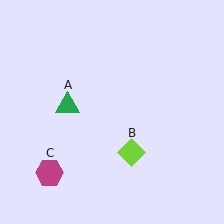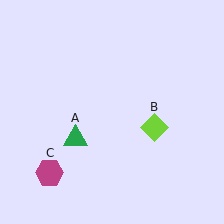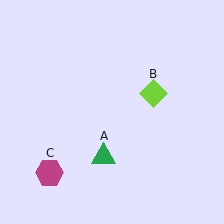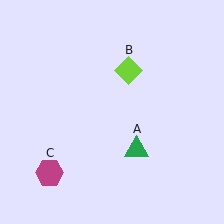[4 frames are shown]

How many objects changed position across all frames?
2 objects changed position: green triangle (object A), lime diamond (object B).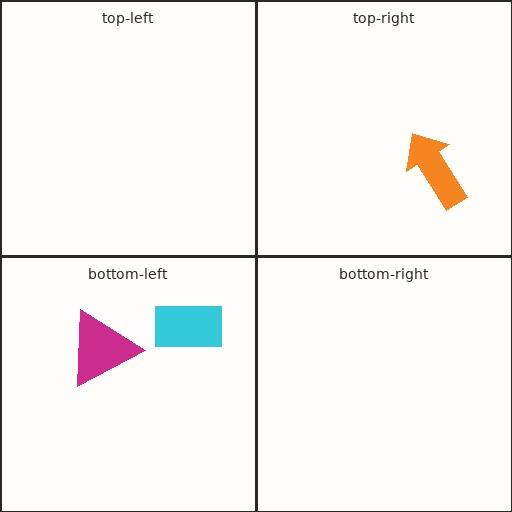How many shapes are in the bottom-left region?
2.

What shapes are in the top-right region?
The orange arrow.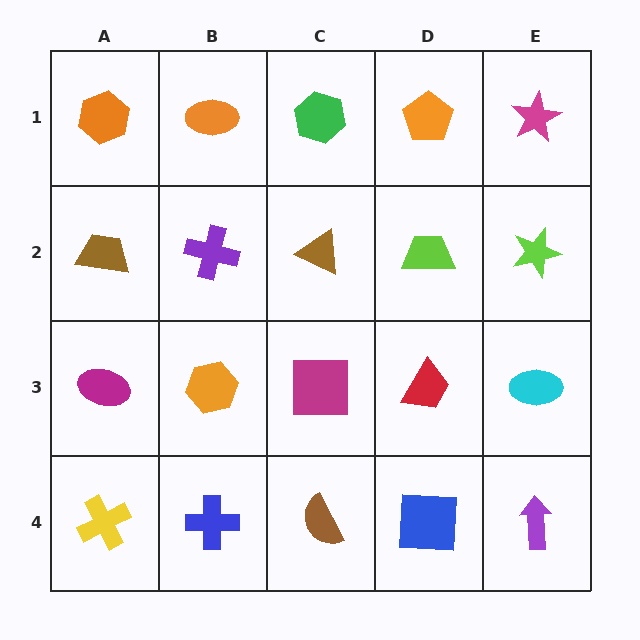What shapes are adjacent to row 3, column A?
A brown trapezoid (row 2, column A), a yellow cross (row 4, column A), an orange hexagon (row 3, column B).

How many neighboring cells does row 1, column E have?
2.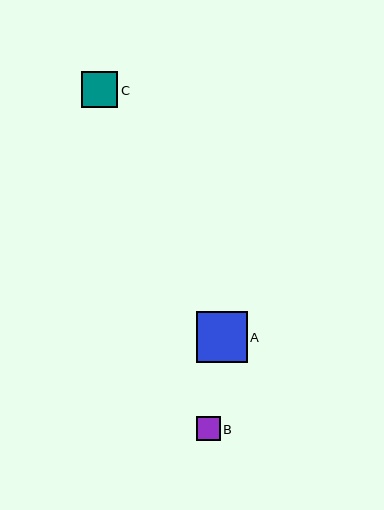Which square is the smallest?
Square B is the smallest with a size of approximately 24 pixels.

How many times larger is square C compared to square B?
Square C is approximately 1.5 times the size of square B.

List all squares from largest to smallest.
From largest to smallest: A, C, B.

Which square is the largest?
Square A is the largest with a size of approximately 50 pixels.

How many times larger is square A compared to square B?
Square A is approximately 2.1 times the size of square B.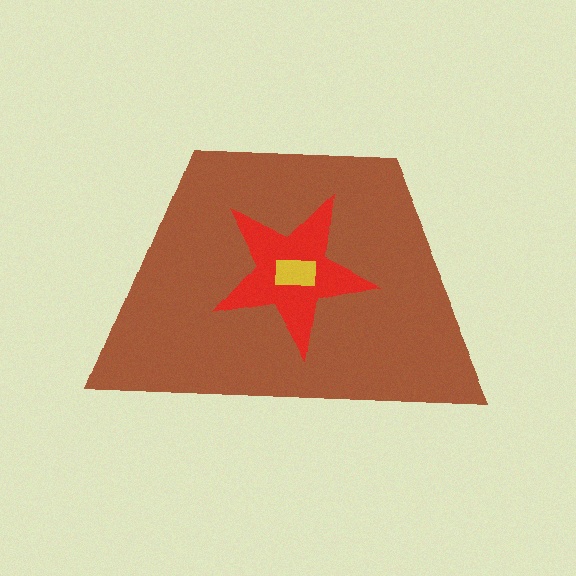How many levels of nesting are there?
3.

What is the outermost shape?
The brown trapezoid.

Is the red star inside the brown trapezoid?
Yes.